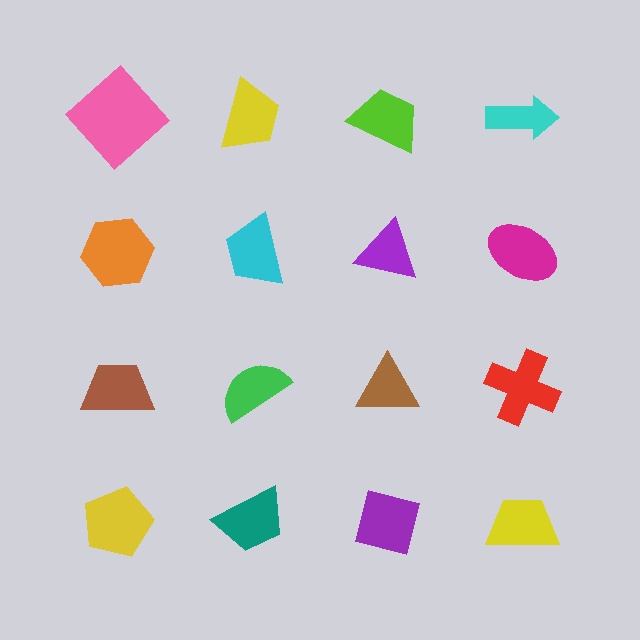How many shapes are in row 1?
4 shapes.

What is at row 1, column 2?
A yellow trapezoid.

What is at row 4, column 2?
A teal trapezoid.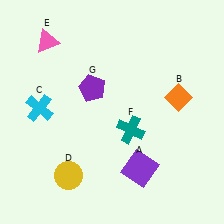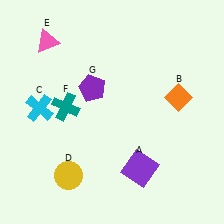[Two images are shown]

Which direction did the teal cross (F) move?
The teal cross (F) moved left.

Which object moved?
The teal cross (F) moved left.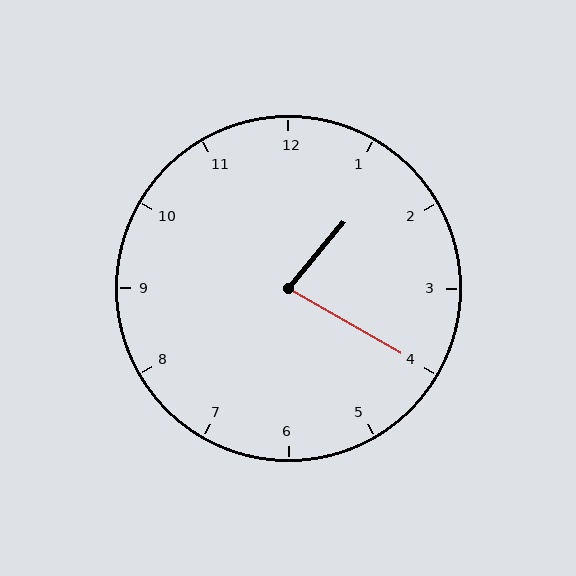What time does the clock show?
1:20.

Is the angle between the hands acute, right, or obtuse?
It is acute.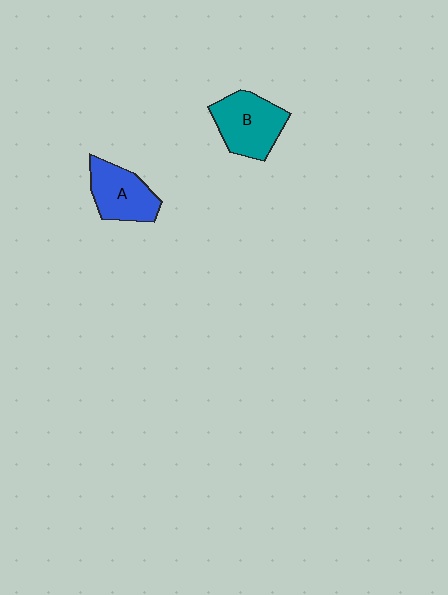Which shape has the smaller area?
Shape A (blue).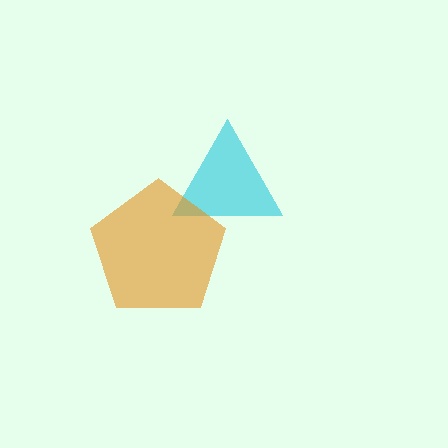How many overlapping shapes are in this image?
There are 2 overlapping shapes in the image.